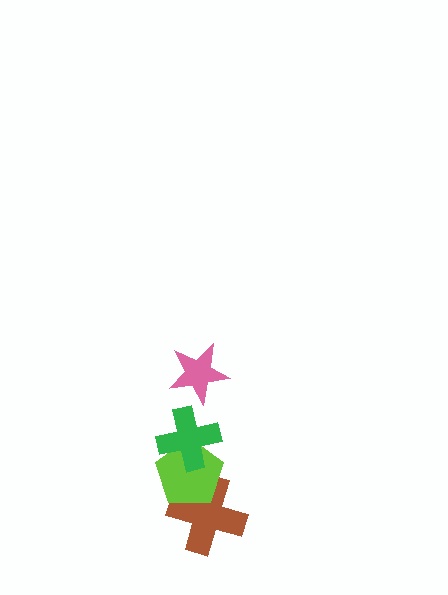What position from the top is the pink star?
The pink star is 1st from the top.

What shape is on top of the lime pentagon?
The green cross is on top of the lime pentagon.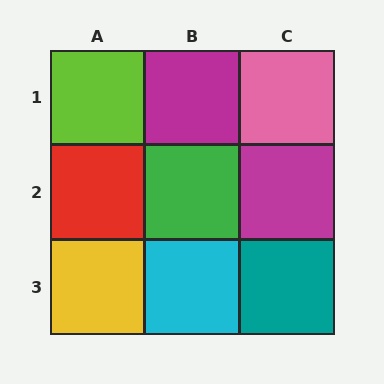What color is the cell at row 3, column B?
Cyan.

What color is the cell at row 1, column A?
Lime.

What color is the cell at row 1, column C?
Pink.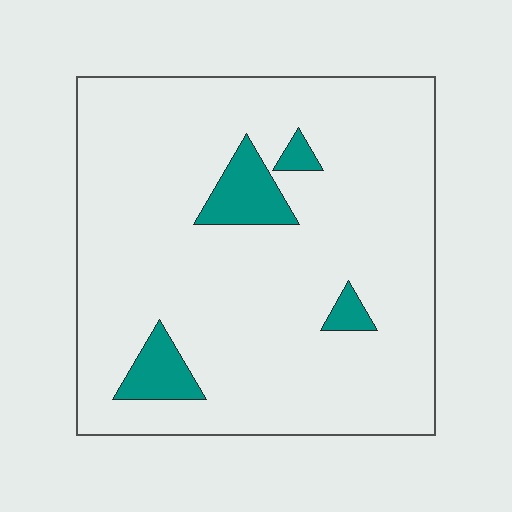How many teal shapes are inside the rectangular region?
4.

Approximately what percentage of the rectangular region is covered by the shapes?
Approximately 10%.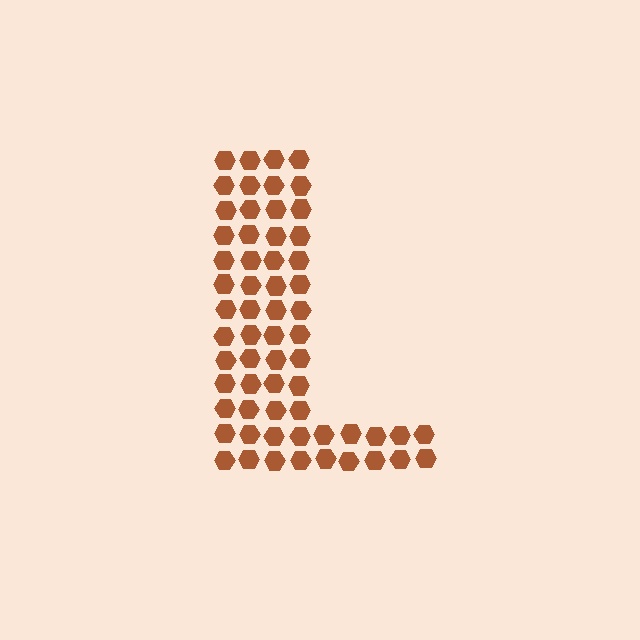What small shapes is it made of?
It is made of small hexagons.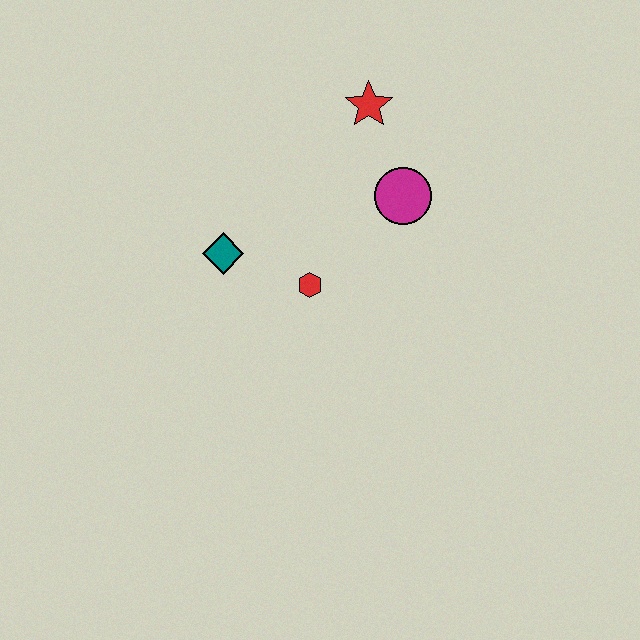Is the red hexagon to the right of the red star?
No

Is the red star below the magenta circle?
No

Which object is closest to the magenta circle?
The red star is closest to the magenta circle.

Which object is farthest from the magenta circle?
The teal diamond is farthest from the magenta circle.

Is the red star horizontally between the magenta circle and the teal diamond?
Yes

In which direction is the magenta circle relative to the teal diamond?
The magenta circle is to the right of the teal diamond.